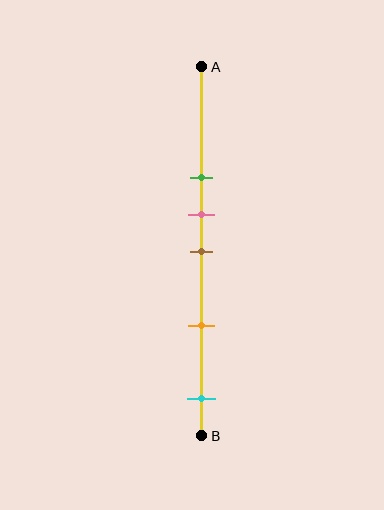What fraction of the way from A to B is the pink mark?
The pink mark is approximately 40% (0.4) of the way from A to B.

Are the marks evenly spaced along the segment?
No, the marks are not evenly spaced.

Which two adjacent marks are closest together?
The pink and brown marks are the closest adjacent pair.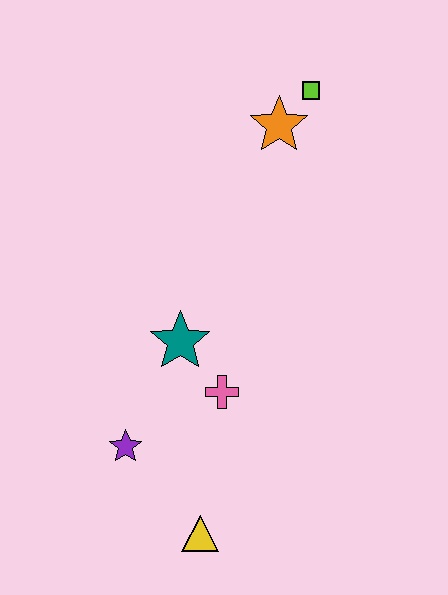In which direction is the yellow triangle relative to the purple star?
The yellow triangle is below the purple star.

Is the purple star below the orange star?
Yes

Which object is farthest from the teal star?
The lime square is farthest from the teal star.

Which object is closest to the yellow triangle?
The purple star is closest to the yellow triangle.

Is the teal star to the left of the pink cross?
Yes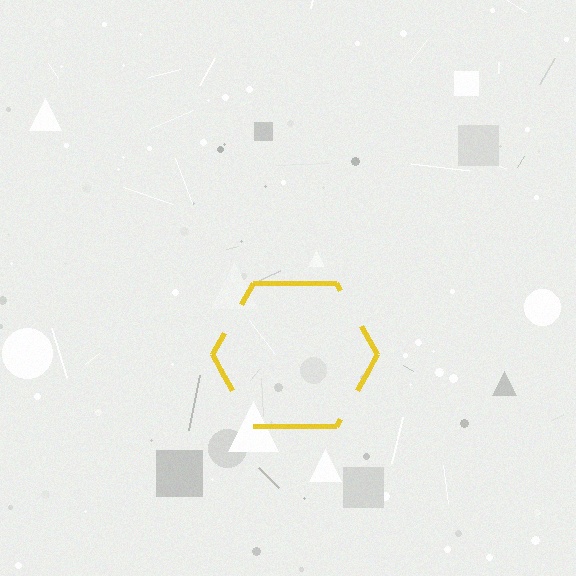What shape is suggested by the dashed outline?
The dashed outline suggests a hexagon.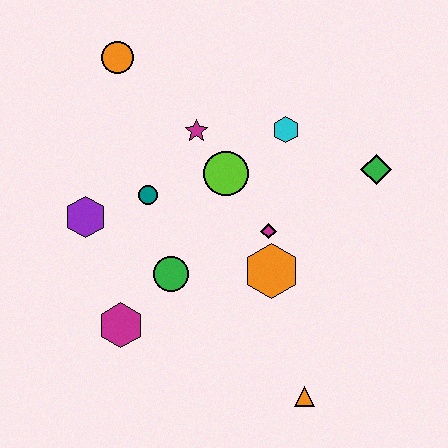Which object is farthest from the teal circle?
The orange triangle is farthest from the teal circle.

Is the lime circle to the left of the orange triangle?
Yes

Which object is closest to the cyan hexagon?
The lime circle is closest to the cyan hexagon.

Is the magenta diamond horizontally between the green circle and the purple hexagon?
No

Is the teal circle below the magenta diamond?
No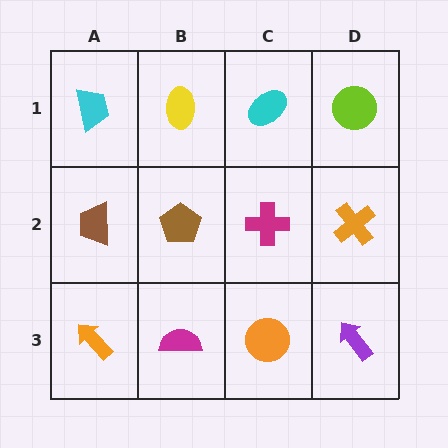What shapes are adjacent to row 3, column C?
A magenta cross (row 2, column C), a magenta semicircle (row 3, column B), a purple arrow (row 3, column D).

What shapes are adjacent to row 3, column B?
A brown pentagon (row 2, column B), an orange arrow (row 3, column A), an orange circle (row 3, column C).